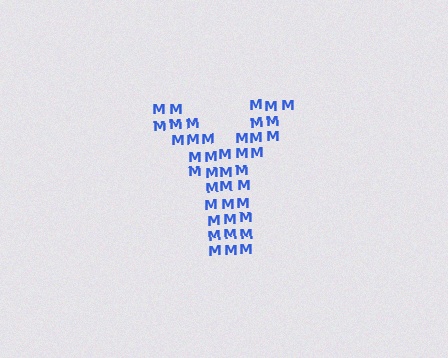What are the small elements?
The small elements are letter M's.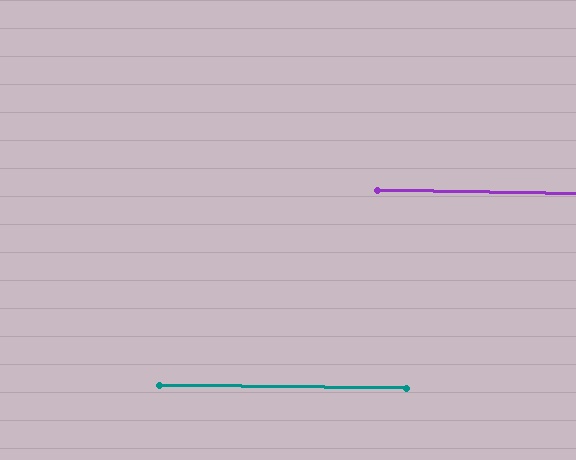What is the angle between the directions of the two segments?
Approximately 0 degrees.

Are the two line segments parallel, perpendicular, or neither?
Parallel — their directions differ by only 0.3°.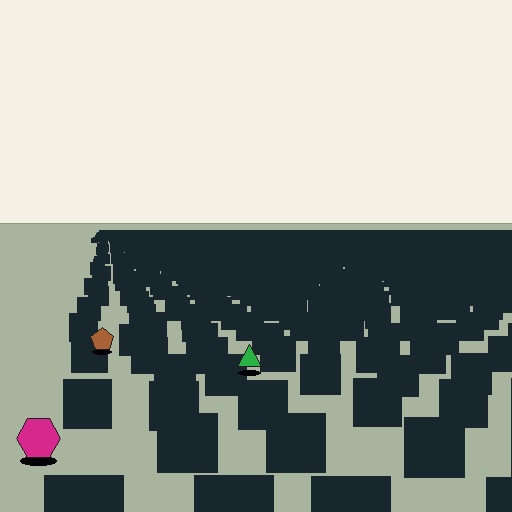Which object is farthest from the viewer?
The brown pentagon is farthest from the viewer. It appears smaller and the ground texture around it is denser.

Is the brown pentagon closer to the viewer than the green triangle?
No. The green triangle is closer — you can tell from the texture gradient: the ground texture is coarser near it.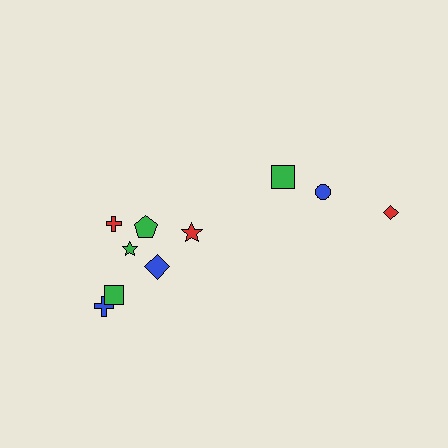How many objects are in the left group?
There are 7 objects.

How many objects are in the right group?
There are 3 objects.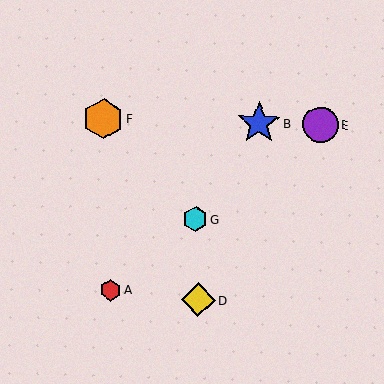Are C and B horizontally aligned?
Yes, both are at y≈125.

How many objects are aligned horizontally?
4 objects (B, C, E, F) are aligned horizontally.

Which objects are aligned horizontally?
Objects B, C, E, F are aligned horizontally.